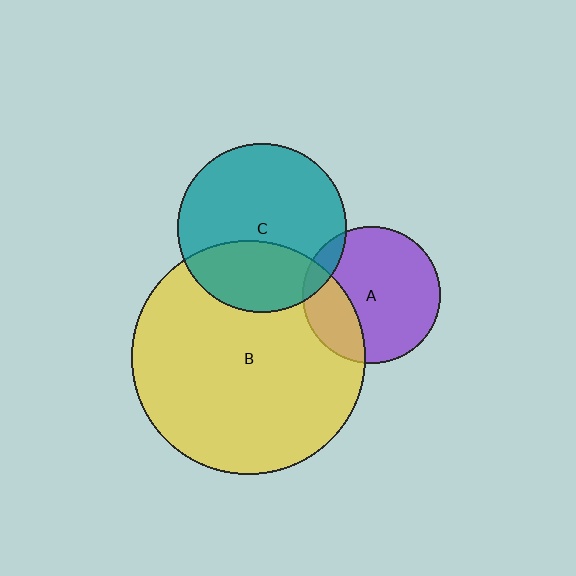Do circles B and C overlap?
Yes.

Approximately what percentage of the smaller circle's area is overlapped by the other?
Approximately 35%.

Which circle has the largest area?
Circle B (yellow).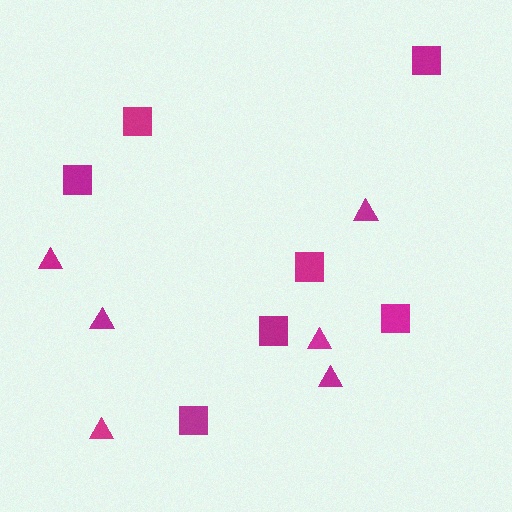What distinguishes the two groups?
There are 2 groups: one group of triangles (6) and one group of squares (7).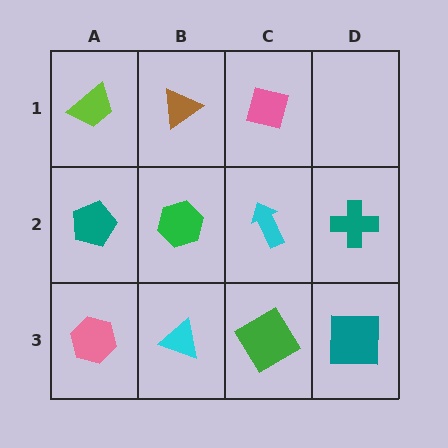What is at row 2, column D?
A teal cross.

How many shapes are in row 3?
4 shapes.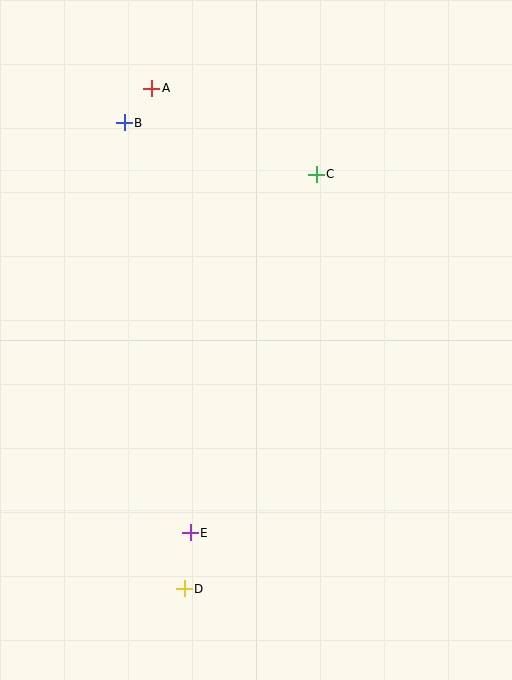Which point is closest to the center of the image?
Point C at (316, 174) is closest to the center.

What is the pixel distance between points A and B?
The distance between A and B is 44 pixels.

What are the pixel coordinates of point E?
Point E is at (190, 533).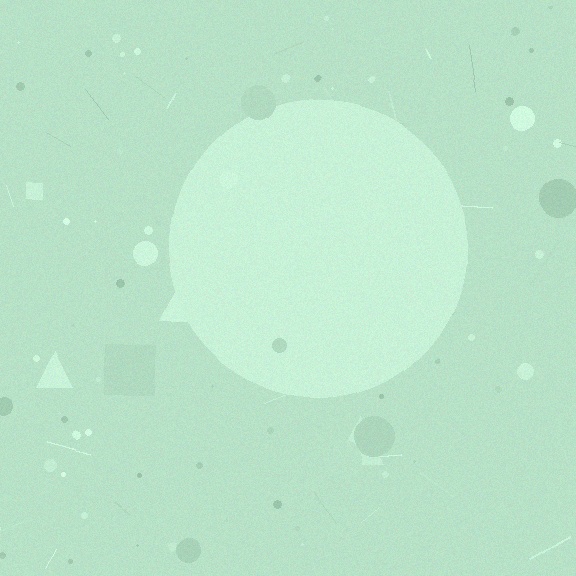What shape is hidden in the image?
A circle is hidden in the image.